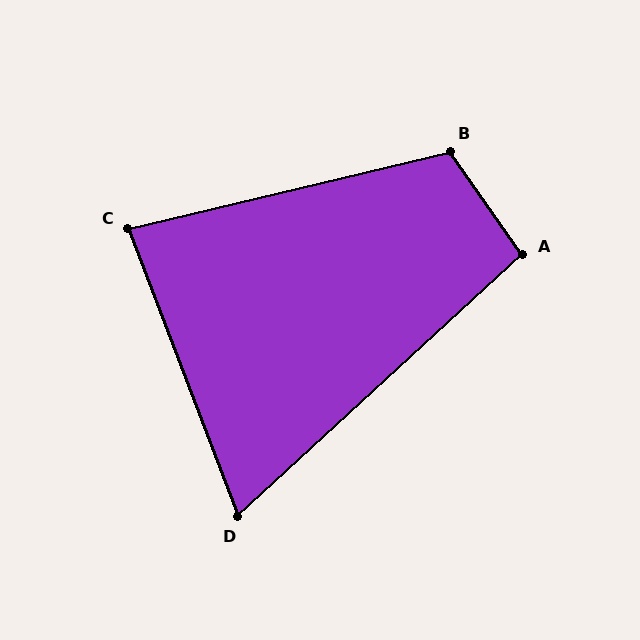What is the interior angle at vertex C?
Approximately 83 degrees (acute).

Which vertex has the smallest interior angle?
D, at approximately 68 degrees.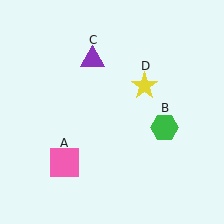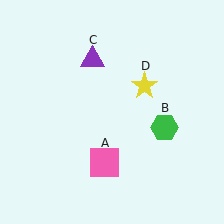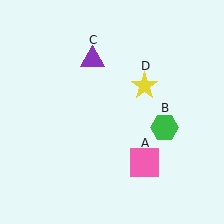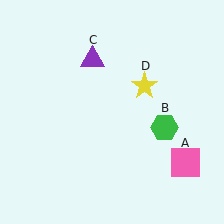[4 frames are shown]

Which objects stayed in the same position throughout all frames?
Green hexagon (object B) and purple triangle (object C) and yellow star (object D) remained stationary.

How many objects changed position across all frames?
1 object changed position: pink square (object A).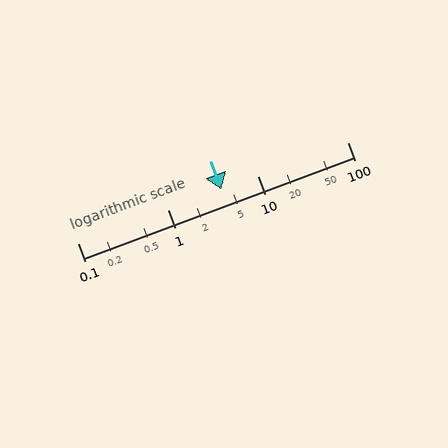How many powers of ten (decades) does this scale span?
The scale spans 3 decades, from 0.1 to 100.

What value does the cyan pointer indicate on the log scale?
The pointer indicates approximately 4.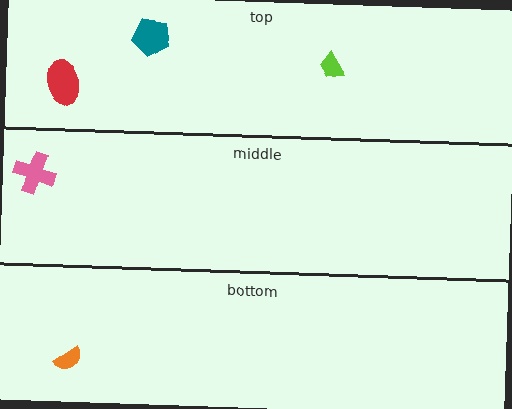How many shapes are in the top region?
3.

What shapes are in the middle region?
The pink cross.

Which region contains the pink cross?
The middle region.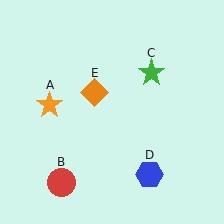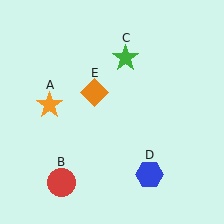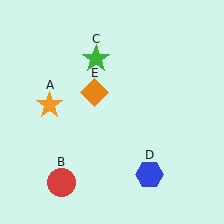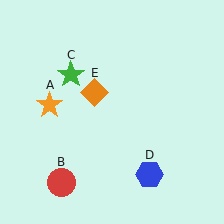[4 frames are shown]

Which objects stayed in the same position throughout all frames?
Orange star (object A) and red circle (object B) and blue hexagon (object D) and orange diamond (object E) remained stationary.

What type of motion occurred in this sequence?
The green star (object C) rotated counterclockwise around the center of the scene.